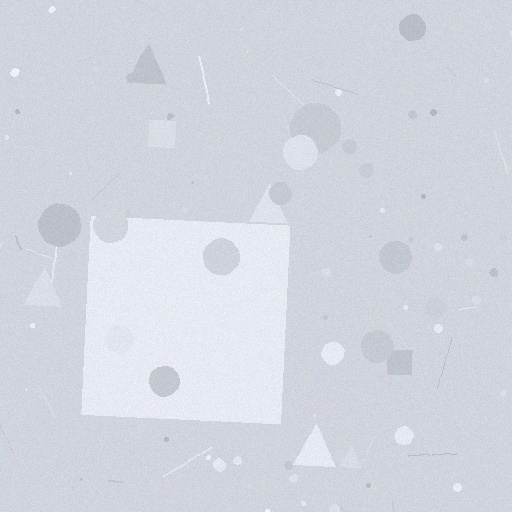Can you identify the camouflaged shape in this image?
The camouflaged shape is a square.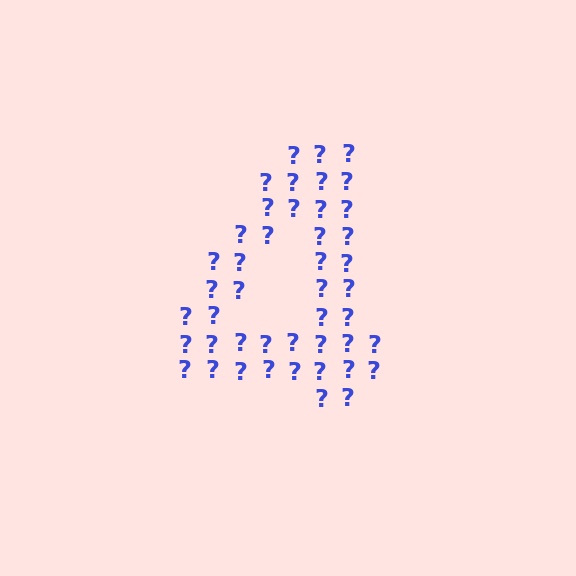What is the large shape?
The large shape is the digit 4.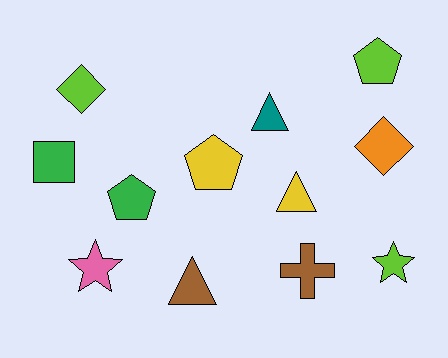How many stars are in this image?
There are 2 stars.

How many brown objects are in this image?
There are 2 brown objects.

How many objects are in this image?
There are 12 objects.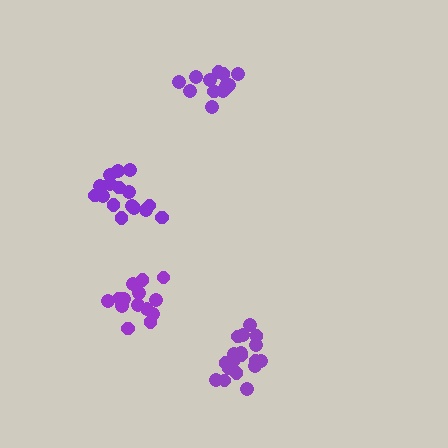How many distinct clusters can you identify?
There are 4 distinct clusters.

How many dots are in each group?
Group 1: 14 dots, Group 2: 13 dots, Group 3: 18 dots, Group 4: 16 dots (61 total).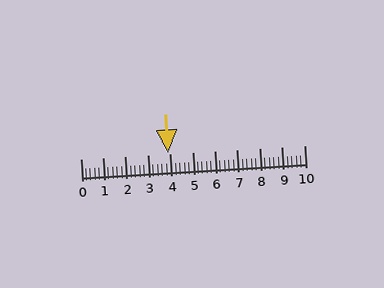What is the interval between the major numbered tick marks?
The major tick marks are spaced 1 units apart.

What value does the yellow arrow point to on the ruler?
The yellow arrow points to approximately 3.9.